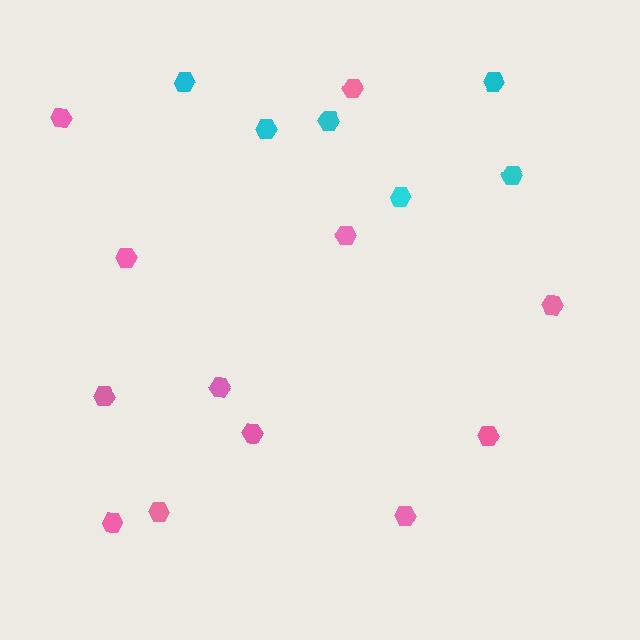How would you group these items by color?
There are 2 groups: one group of cyan hexagons (6) and one group of pink hexagons (12).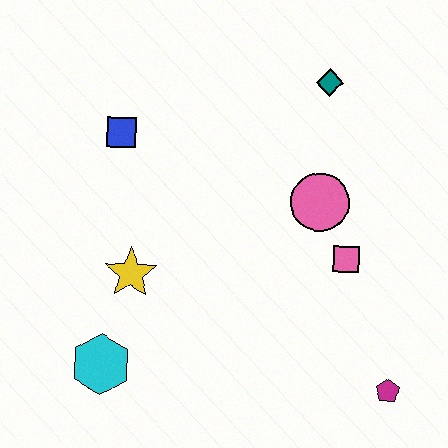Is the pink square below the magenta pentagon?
No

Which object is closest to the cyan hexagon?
The yellow star is closest to the cyan hexagon.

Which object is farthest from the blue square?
The magenta pentagon is farthest from the blue square.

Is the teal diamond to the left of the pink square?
Yes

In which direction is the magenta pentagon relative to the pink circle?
The magenta pentagon is below the pink circle.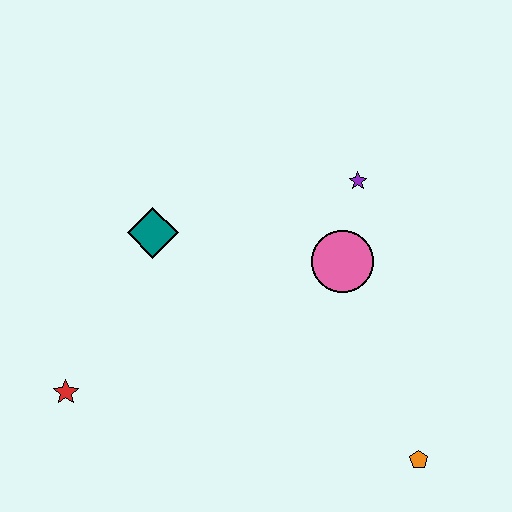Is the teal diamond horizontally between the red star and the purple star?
Yes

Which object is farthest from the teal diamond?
The orange pentagon is farthest from the teal diamond.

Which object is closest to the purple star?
The pink circle is closest to the purple star.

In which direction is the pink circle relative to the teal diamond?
The pink circle is to the right of the teal diamond.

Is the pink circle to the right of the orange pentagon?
No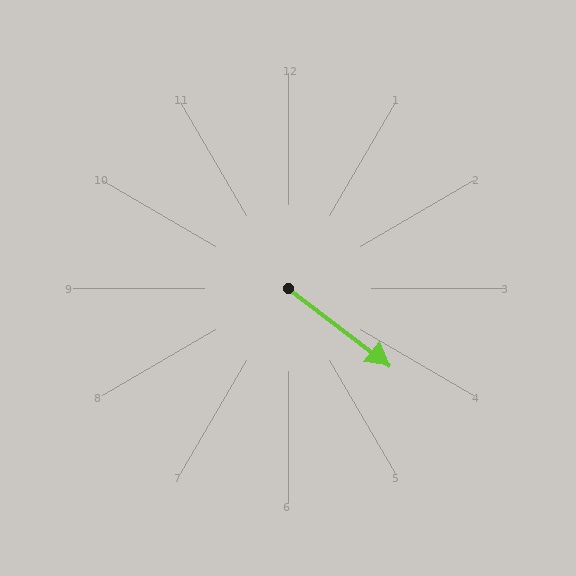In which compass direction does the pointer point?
Southeast.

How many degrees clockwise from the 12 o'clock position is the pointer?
Approximately 127 degrees.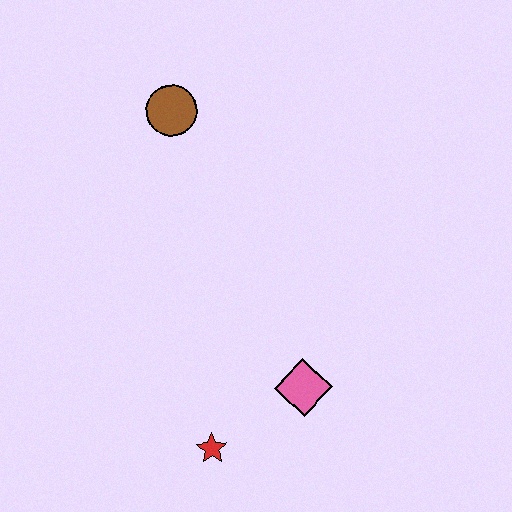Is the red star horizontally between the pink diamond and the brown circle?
Yes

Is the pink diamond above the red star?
Yes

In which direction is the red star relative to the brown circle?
The red star is below the brown circle.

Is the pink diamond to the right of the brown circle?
Yes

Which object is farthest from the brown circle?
The red star is farthest from the brown circle.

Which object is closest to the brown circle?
The pink diamond is closest to the brown circle.